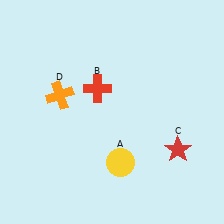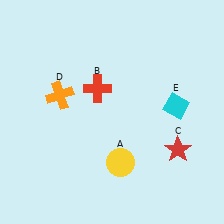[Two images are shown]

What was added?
A cyan diamond (E) was added in Image 2.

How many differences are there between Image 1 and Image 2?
There is 1 difference between the two images.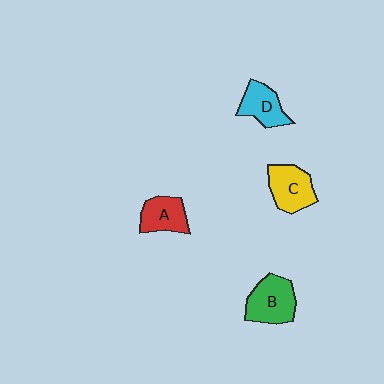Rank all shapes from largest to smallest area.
From largest to smallest: B (green), C (yellow), D (cyan), A (red).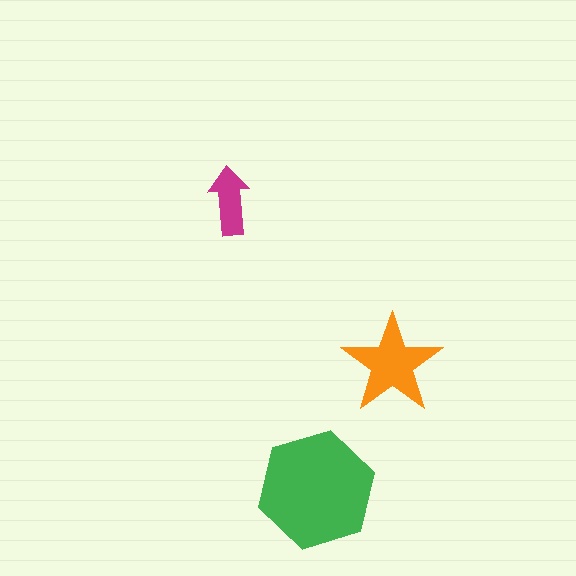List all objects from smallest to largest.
The magenta arrow, the orange star, the green hexagon.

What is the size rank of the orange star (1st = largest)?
2nd.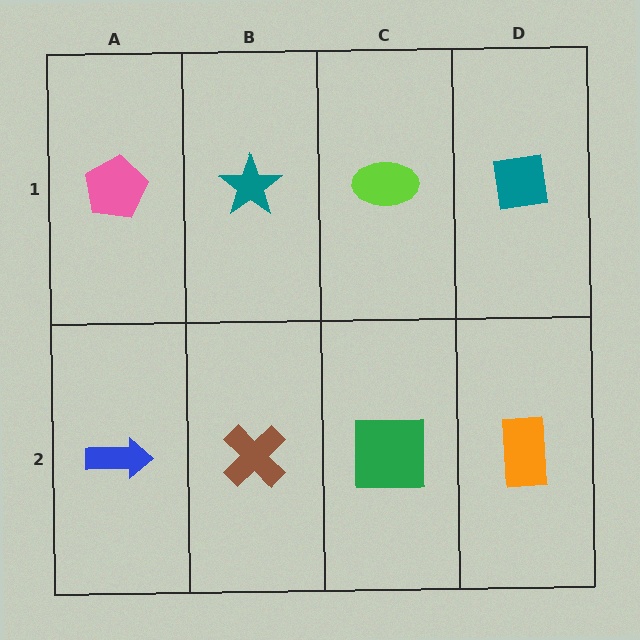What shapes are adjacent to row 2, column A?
A pink pentagon (row 1, column A), a brown cross (row 2, column B).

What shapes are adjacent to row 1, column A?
A blue arrow (row 2, column A), a teal star (row 1, column B).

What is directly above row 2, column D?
A teal square.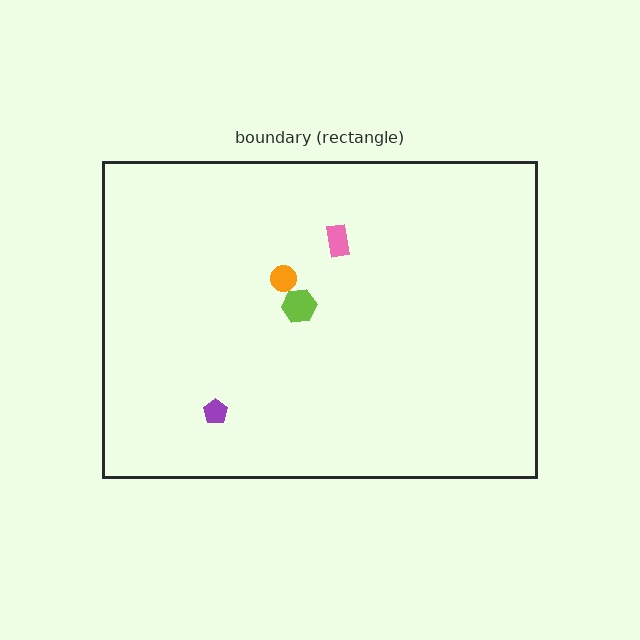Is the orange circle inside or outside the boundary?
Inside.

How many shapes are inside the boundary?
4 inside, 0 outside.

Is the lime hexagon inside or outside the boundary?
Inside.